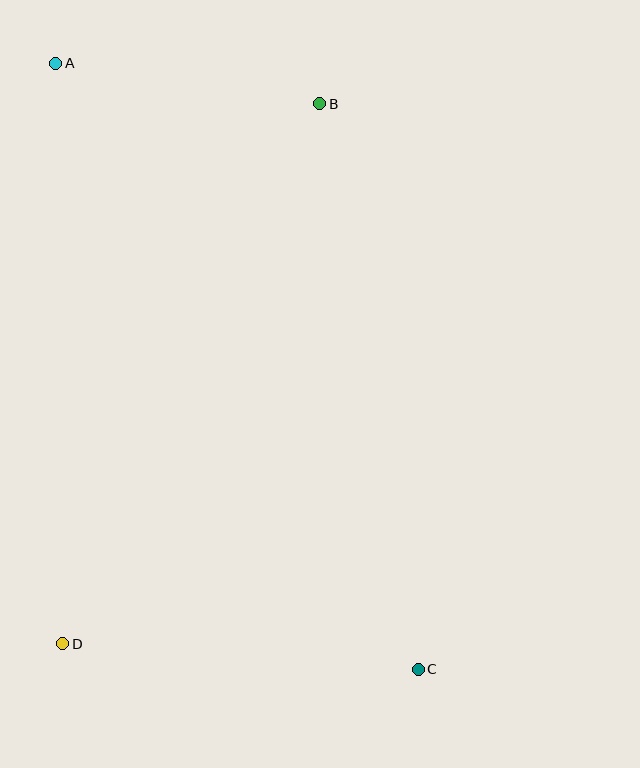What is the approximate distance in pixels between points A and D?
The distance between A and D is approximately 581 pixels.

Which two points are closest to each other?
Points A and B are closest to each other.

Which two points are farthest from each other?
Points A and C are farthest from each other.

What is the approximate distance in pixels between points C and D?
The distance between C and D is approximately 357 pixels.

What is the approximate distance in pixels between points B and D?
The distance between B and D is approximately 598 pixels.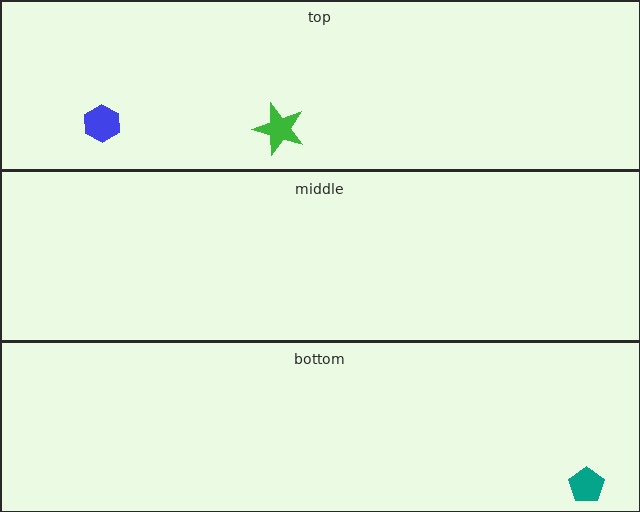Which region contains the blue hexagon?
The top region.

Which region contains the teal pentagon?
The bottom region.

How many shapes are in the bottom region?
1.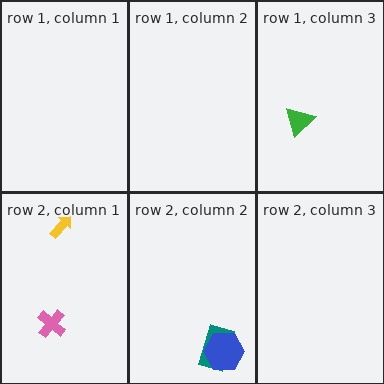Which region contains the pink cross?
The row 2, column 1 region.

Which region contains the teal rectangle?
The row 2, column 2 region.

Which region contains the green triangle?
The row 1, column 3 region.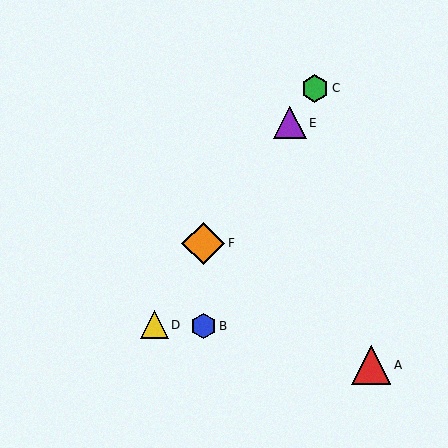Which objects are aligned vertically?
Objects B, F are aligned vertically.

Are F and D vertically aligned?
No, F is at x≈203 and D is at x≈154.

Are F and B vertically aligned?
Yes, both are at x≈203.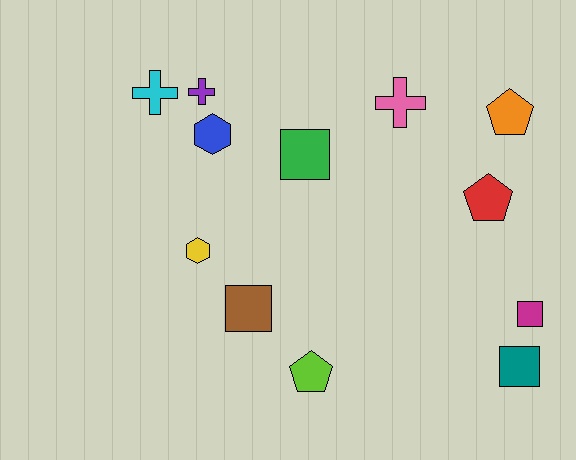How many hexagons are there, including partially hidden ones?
There are 2 hexagons.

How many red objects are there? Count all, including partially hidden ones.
There is 1 red object.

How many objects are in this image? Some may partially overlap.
There are 12 objects.